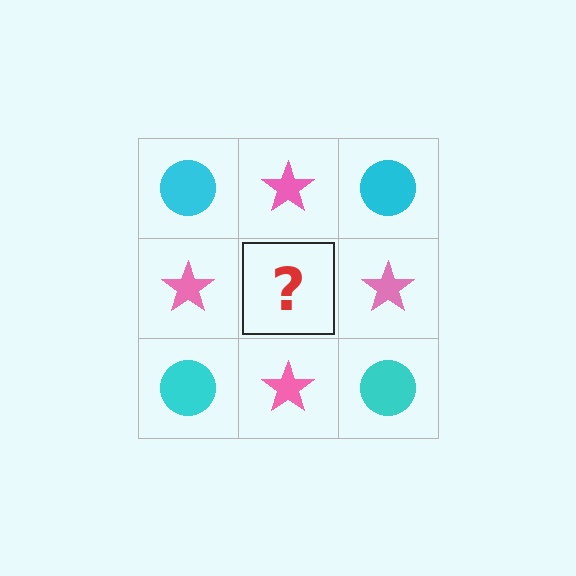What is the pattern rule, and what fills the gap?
The rule is that it alternates cyan circle and pink star in a checkerboard pattern. The gap should be filled with a cyan circle.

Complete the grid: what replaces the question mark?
The question mark should be replaced with a cyan circle.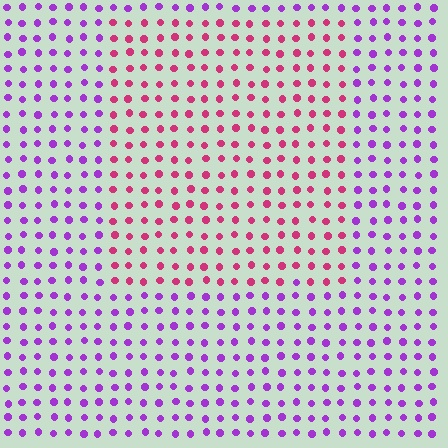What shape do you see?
I see a rectangle.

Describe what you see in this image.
The image is filled with small purple elements in a uniform arrangement. A rectangle-shaped region is visible where the elements are tinted to a slightly different hue, forming a subtle color boundary.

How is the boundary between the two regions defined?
The boundary is defined purely by a slight shift in hue (about 51 degrees). Spacing, size, and orientation are identical on both sides.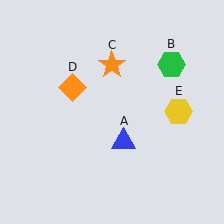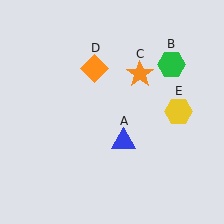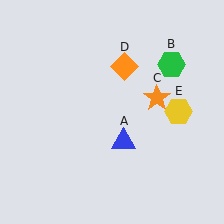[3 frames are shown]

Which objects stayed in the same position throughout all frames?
Blue triangle (object A) and green hexagon (object B) and yellow hexagon (object E) remained stationary.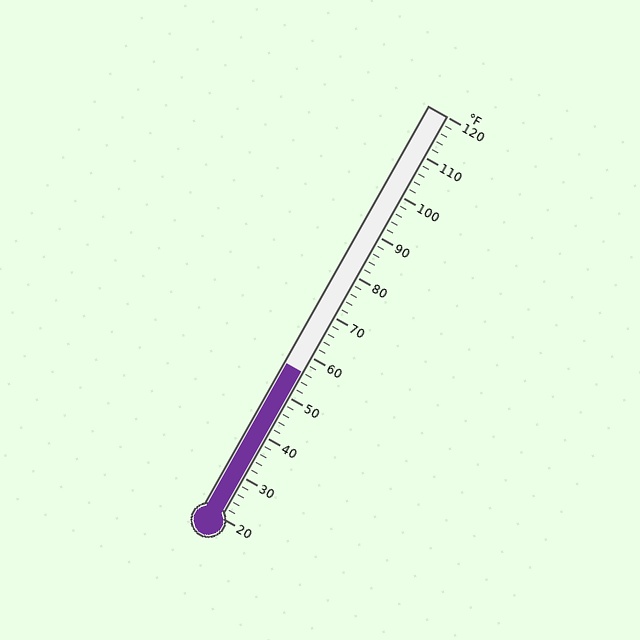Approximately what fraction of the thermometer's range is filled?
The thermometer is filled to approximately 35% of its range.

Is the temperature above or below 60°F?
The temperature is below 60°F.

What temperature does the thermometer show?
The thermometer shows approximately 56°F.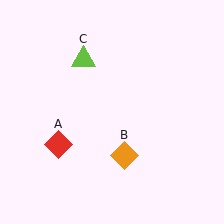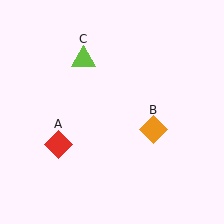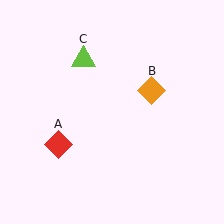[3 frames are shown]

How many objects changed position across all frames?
1 object changed position: orange diamond (object B).